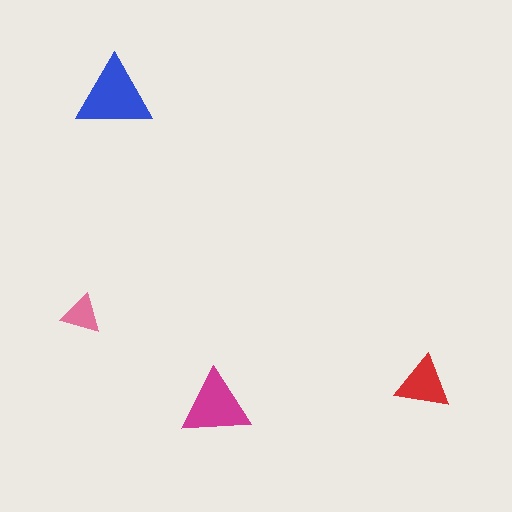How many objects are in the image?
There are 4 objects in the image.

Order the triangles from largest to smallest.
the blue one, the magenta one, the red one, the pink one.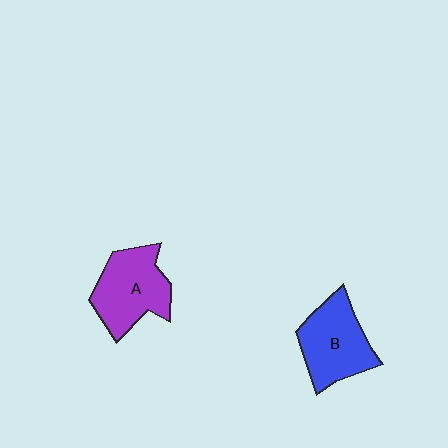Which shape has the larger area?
Shape A (purple).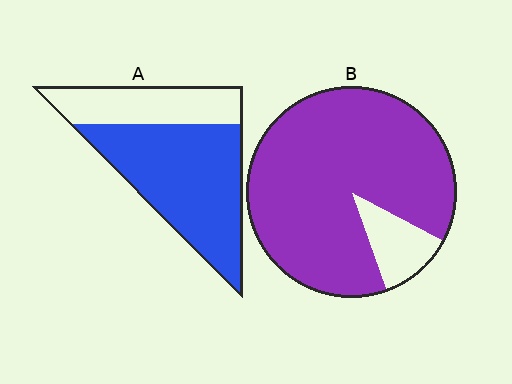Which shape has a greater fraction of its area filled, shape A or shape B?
Shape B.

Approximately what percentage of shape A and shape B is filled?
A is approximately 65% and B is approximately 90%.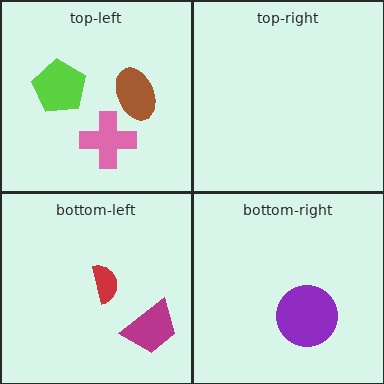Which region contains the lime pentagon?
The top-left region.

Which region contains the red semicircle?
The bottom-left region.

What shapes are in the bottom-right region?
The purple circle.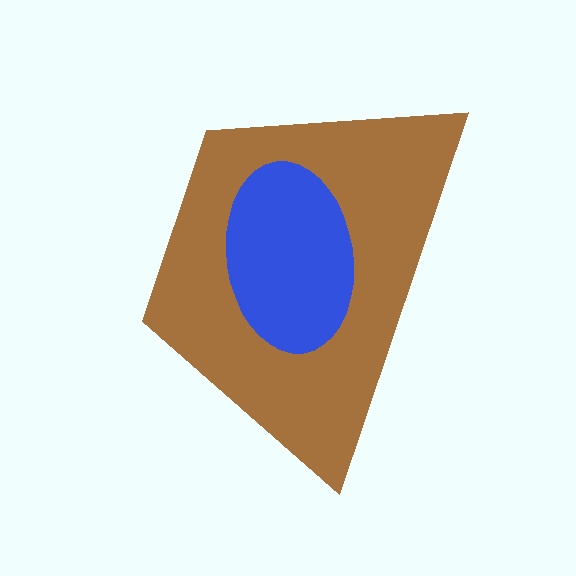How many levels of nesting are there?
2.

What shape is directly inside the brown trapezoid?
The blue ellipse.